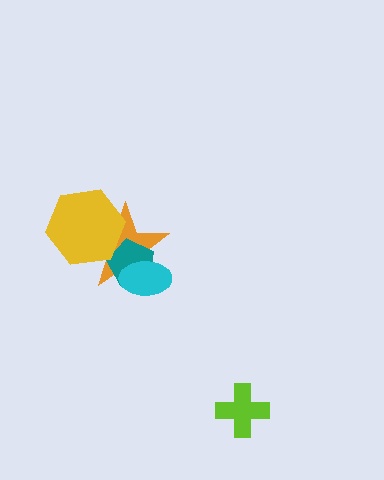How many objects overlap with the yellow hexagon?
2 objects overlap with the yellow hexagon.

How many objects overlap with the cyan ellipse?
2 objects overlap with the cyan ellipse.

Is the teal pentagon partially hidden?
Yes, it is partially covered by another shape.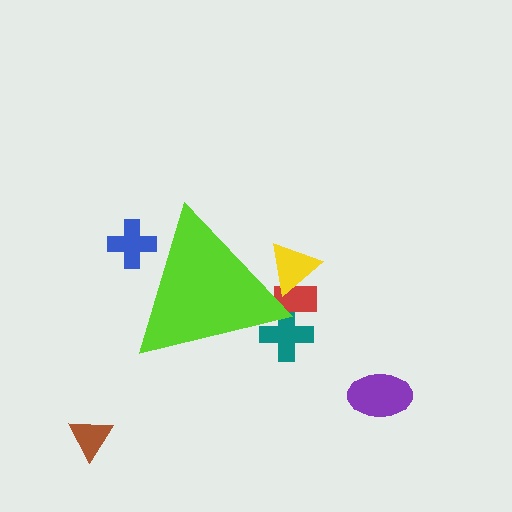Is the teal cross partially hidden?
Yes, the teal cross is partially hidden behind the lime triangle.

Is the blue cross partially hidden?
Yes, the blue cross is partially hidden behind the lime triangle.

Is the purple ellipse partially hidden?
No, the purple ellipse is fully visible.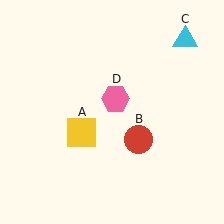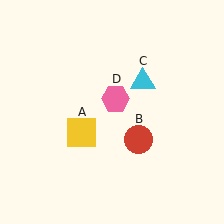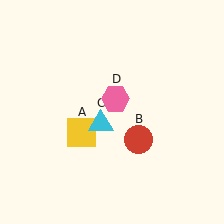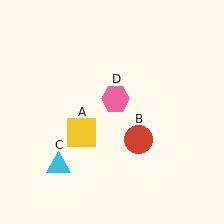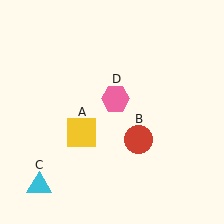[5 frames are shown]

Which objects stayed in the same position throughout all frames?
Yellow square (object A) and red circle (object B) and pink hexagon (object D) remained stationary.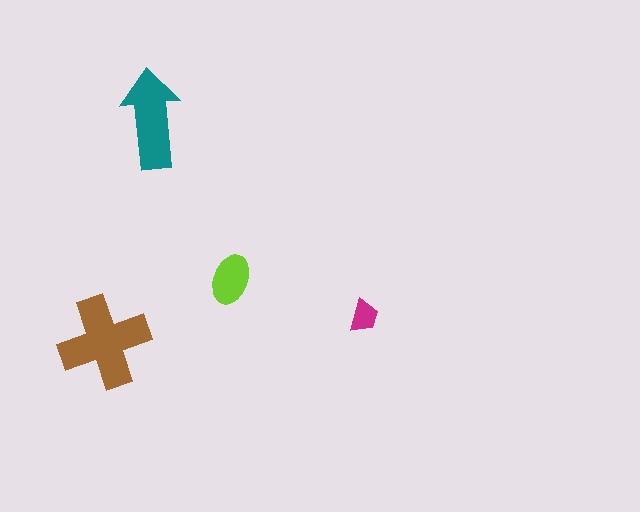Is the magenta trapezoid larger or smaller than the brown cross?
Smaller.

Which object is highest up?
The teal arrow is topmost.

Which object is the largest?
The brown cross.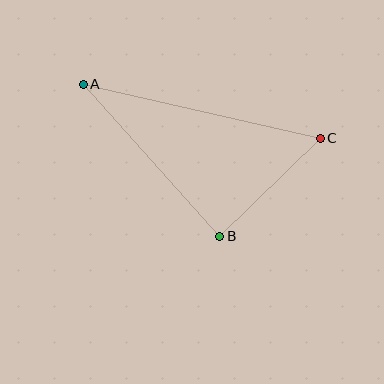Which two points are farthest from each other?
Points A and C are farthest from each other.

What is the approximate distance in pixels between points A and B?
The distance between A and B is approximately 205 pixels.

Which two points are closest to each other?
Points B and C are closest to each other.